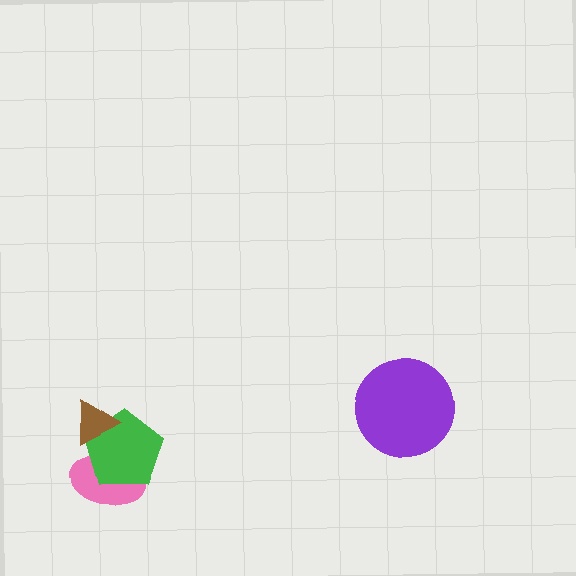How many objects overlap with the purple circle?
0 objects overlap with the purple circle.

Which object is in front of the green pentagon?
The brown triangle is in front of the green pentagon.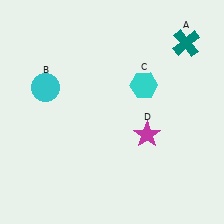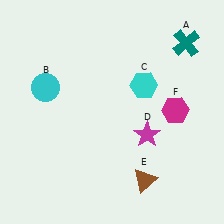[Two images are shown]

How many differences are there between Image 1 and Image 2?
There are 2 differences between the two images.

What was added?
A brown triangle (E), a magenta hexagon (F) were added in Image 2.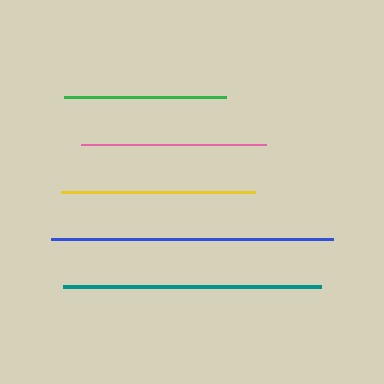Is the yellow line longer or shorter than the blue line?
The blue line is longer than the yellow line.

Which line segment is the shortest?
The green line is the shortest at approximately 162 pixels.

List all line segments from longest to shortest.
From longest to shortest: blue, teal, yellow, pink, green.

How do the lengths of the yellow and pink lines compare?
The yellow and pink lines are approximately the same length.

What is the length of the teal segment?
The teal segment is approximately 258 pixels long.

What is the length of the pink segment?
The pink segment is approximately 185 pixels long.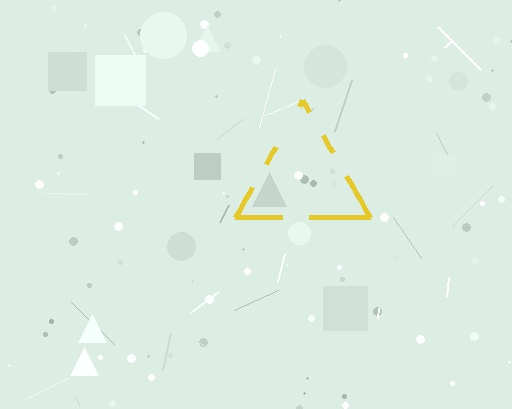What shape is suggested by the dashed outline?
The dashed outline suggests a triangle.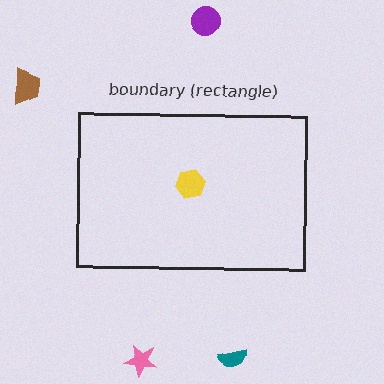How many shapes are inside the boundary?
1 inside, 4 outside.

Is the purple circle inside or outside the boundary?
Outside.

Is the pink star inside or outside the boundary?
Outside.